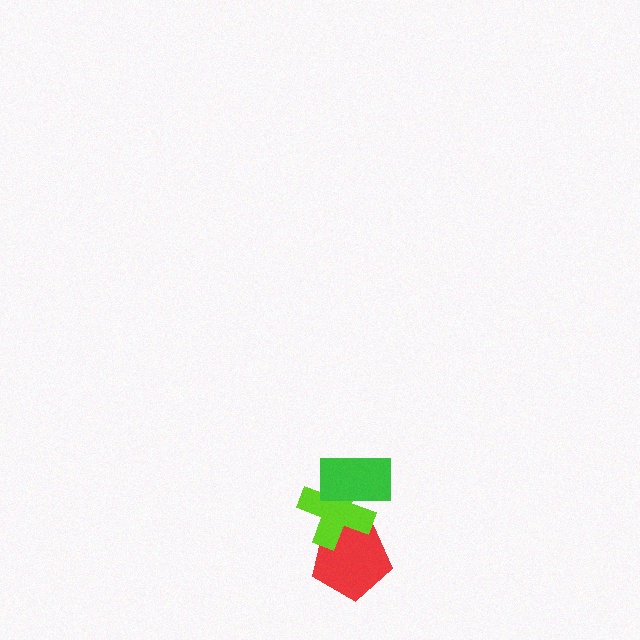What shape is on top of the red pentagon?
The lime cross is on top of the red pentagon.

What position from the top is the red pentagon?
The red pentagon is 3rd from the top.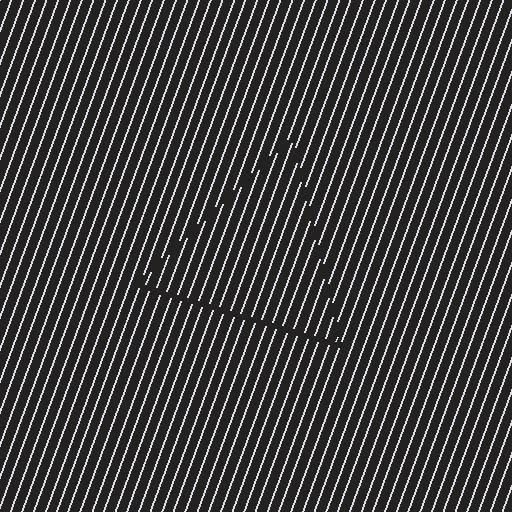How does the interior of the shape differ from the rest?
The interior of the shape contains the same grating, shifted by half a period — the contour is defined by the phase discontinuity where line-ends from the inner and outer gratings abut.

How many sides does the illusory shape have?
3 sides — the line-ends trace a triangle.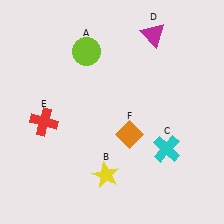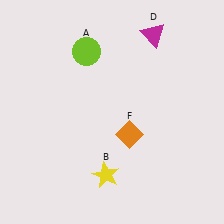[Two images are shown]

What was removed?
The red cross (E), the cyan cross (C) were removed in Image 2.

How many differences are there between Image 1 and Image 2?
There are 2 differences between the two images.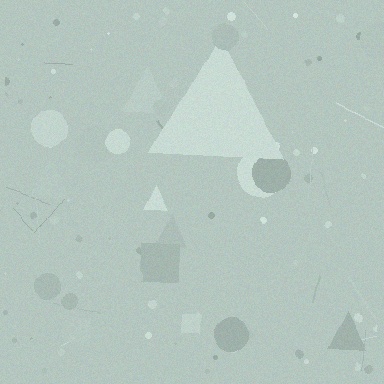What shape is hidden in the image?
A triangle is hidden in the image.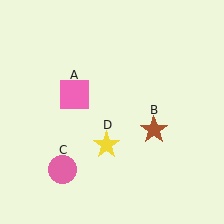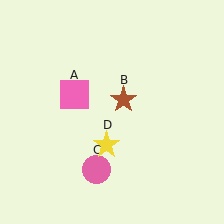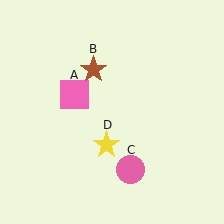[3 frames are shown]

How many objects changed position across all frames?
2 objects changed position: brown star (object B), pink circle (object C).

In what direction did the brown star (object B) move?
The brown star (object B) moved up and to the left.